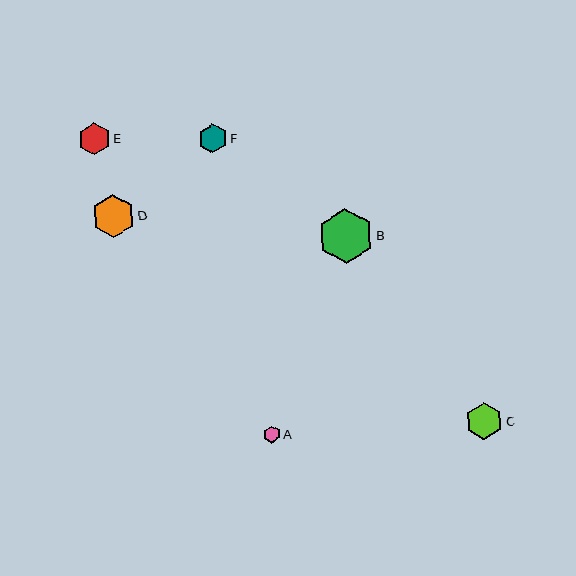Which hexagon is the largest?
Hexagon B is the largest with a size of approximately 55 pixels.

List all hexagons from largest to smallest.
From largest to smallest: B, D, C, E, F, A.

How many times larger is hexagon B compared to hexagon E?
Hexagon B is approximately 1.7 times the size of hexagon E.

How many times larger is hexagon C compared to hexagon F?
Hexagon C is approximately 1.3 times the size of hexagon F.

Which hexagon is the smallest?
Hexagon A is the smallest with a size of approximately 17 pixels.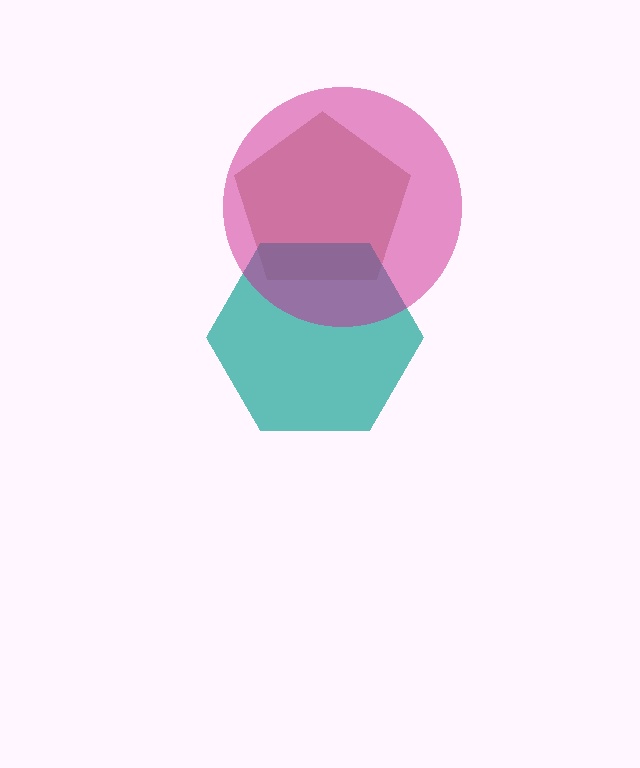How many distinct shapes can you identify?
There are 3 distinct shapes: a brown pentagon, a teal hexagon, a magenta circle.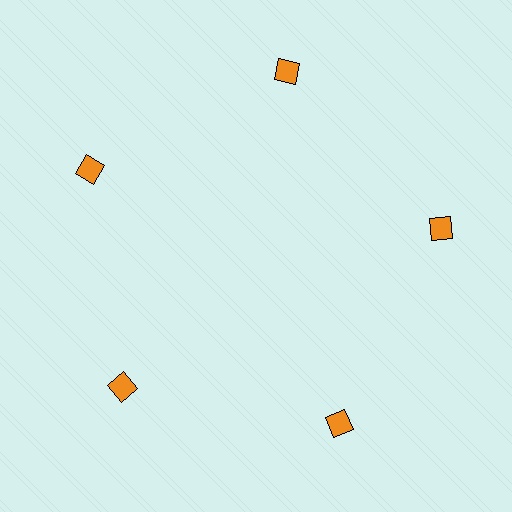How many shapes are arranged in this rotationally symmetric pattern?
There are 5 shapes, arranged in 5 groups of 1.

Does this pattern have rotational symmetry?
Yes, this pattern has 5-fold rotational symmetry. It looks the same after rotating 72 degrees around the center.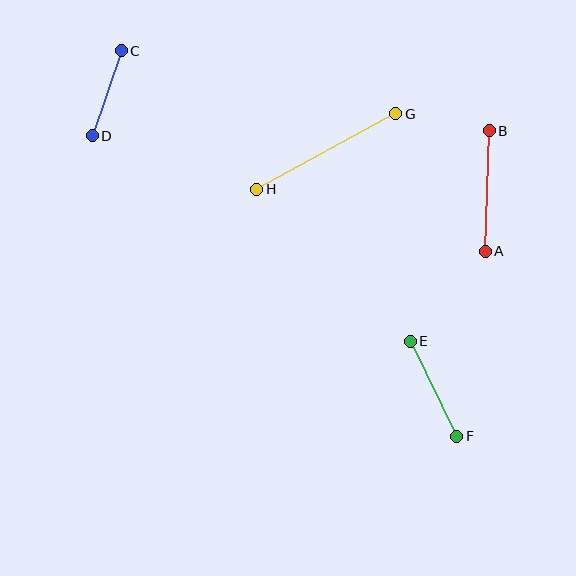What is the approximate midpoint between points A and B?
The midpoint is at approximately (487, 191) pixels.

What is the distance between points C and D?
The distance is approximately 90 pixels.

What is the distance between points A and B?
The distance is approximately 121 pixels.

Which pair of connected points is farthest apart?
Points G and H are farthest apart.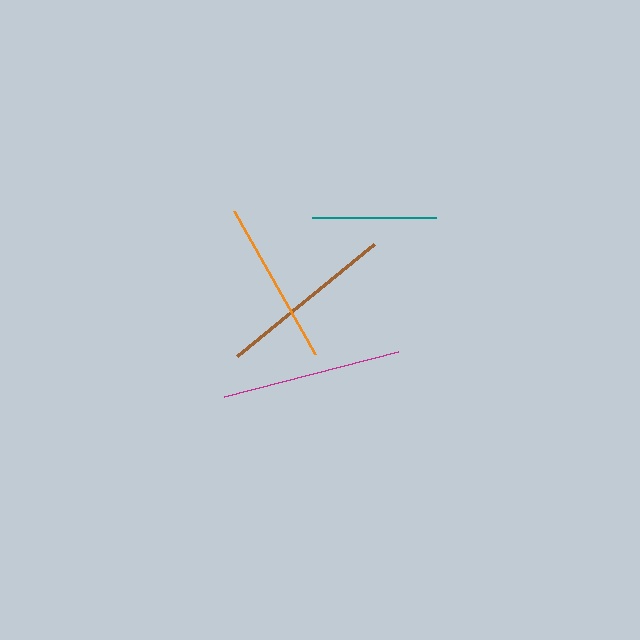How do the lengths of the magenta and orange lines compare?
The magenta and orange lines are approximately the same length.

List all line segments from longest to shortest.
From longest to shortest: magenta, brown, orange, teal.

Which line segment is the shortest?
The teal line is the shortest at approximately 124 pixels.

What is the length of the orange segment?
The orange segment is approximately 164 pixels long.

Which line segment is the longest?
The magenta line is the longest at approximately 180 pixels.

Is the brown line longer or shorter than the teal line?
The brown line is longer than the teal line.